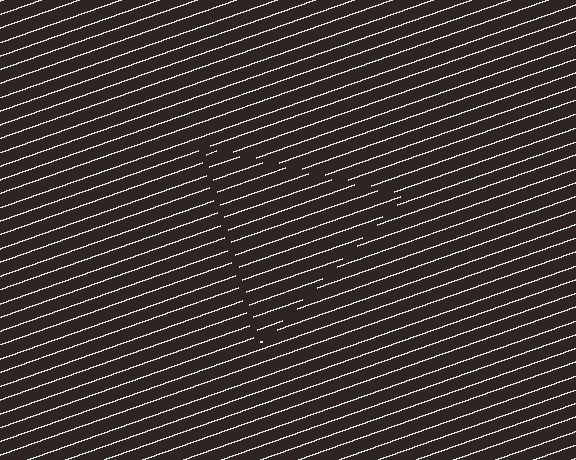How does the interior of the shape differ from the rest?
The interior of the shape contains the same grating, shifted by half a period — the contour is defined by the phase discontinuity where line-ends from the inner and outer gratings abut.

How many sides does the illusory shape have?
3 sides — the line-ends trace a triangle.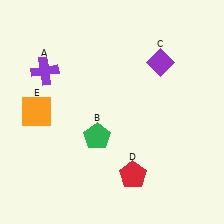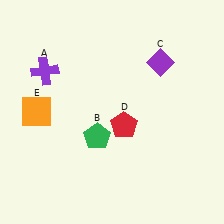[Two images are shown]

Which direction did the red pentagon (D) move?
The red pentagon (D) moved up.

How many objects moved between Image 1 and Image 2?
1 object moved between the two images.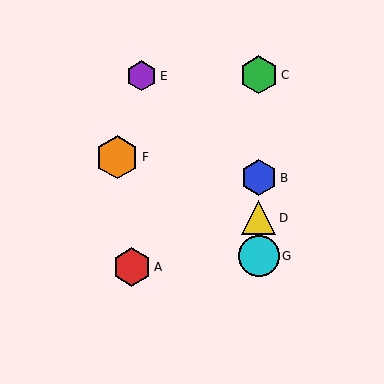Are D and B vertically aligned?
Yes, both are at x≈259.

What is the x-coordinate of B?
Object B is at x≈259.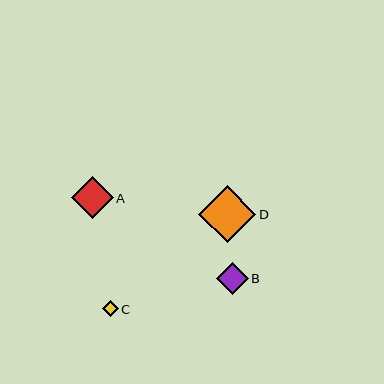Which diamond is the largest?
Diamond D is the largest with a size of approximately 57 pixels.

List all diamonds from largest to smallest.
From largest to smallest: D, A, B, C.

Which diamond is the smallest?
Diamond C is the smallest with a size of approximately 16 pixels.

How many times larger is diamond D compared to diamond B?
Diamond D is approximately 1.8 times the size of diamond B.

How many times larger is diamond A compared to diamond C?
Diamond A is approximately 2.6 times the size of diamond C.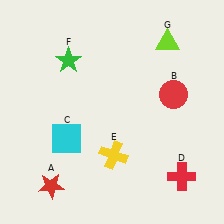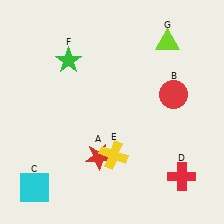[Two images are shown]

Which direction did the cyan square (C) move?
The cyan square (C) moved down.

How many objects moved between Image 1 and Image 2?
2 objects moved between the two images.